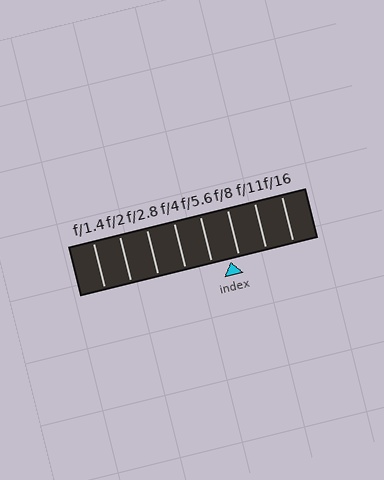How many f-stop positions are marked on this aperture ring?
There are 8 f-stop positions marked.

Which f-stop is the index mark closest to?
The index mark is closest to f/8.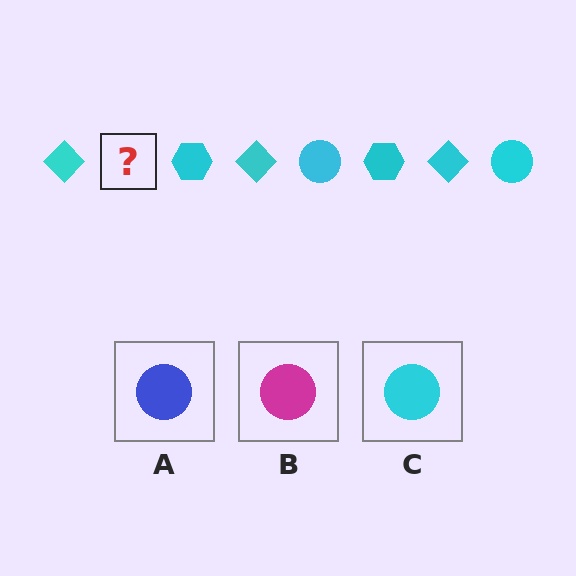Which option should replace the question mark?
Option C.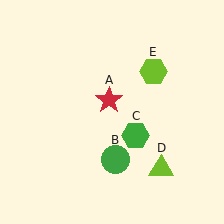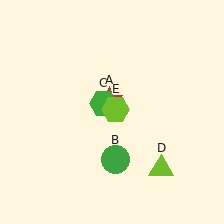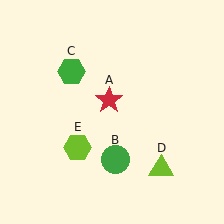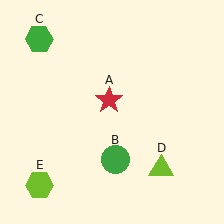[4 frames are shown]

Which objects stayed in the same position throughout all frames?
Red star (object A) and green circle (object B) and lime triangle (object D) remained stationary.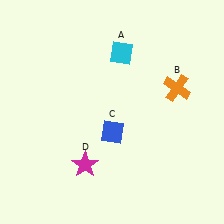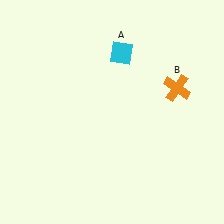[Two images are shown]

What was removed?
The magenta star (D), the blue diamond (C) were removed in Image 2.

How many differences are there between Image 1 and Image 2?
There are 2 differences between the two images.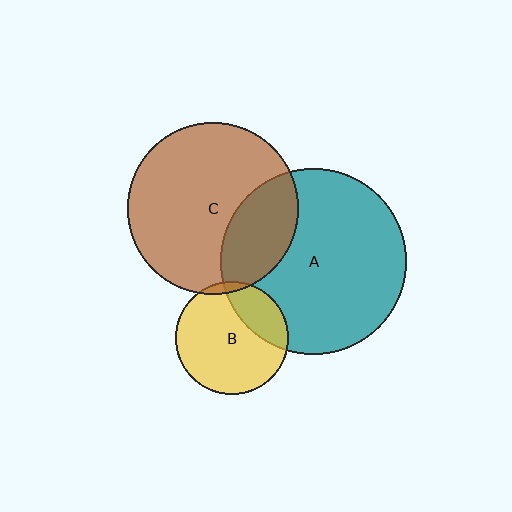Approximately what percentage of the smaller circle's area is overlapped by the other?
Approximately 5%.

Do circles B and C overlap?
Yes.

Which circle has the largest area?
Circle A (teal).